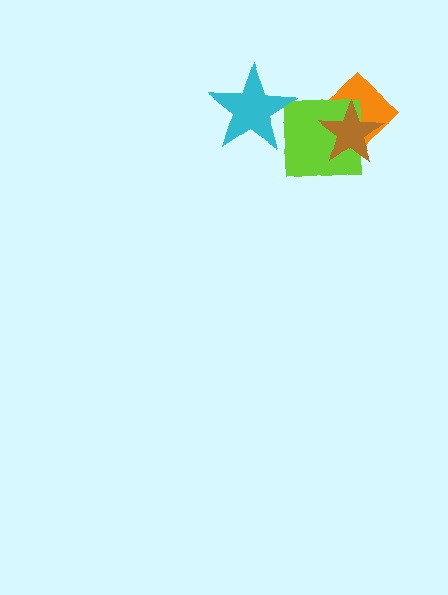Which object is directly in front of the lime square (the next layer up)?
The brown star is directly in front of the lime square.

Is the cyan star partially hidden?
No, no other shape covers it.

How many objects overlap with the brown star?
2 objects overlap with the brown star.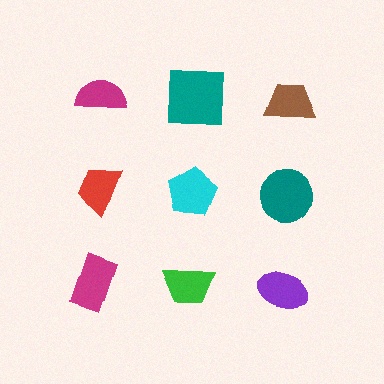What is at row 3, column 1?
A magenta rectangle.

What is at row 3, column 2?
A green trapezoid.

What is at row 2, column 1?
A red trapezoid.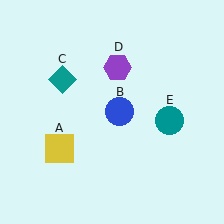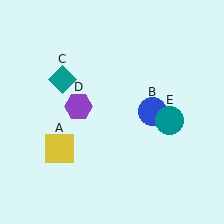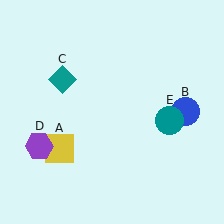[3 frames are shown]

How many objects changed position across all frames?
2 objects changed position: blue circle (object B), purple hexagon (object D).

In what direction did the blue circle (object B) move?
The blue circle (object B) moved right.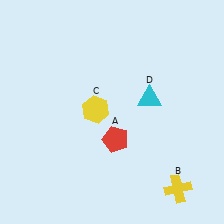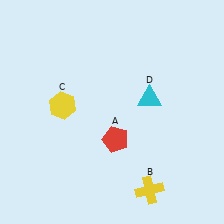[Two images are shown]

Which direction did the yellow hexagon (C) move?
The yellow hexagon (C) moved left.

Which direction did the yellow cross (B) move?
The yellow cross (B) moved left.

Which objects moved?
The objects that moved are: the yellow cross (B), the yellow hexagon (C).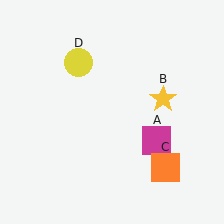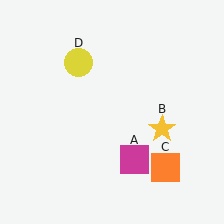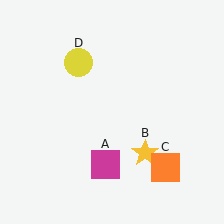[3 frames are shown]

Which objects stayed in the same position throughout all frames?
Orange square (object C) and yellow circle (object D) remained stationary.